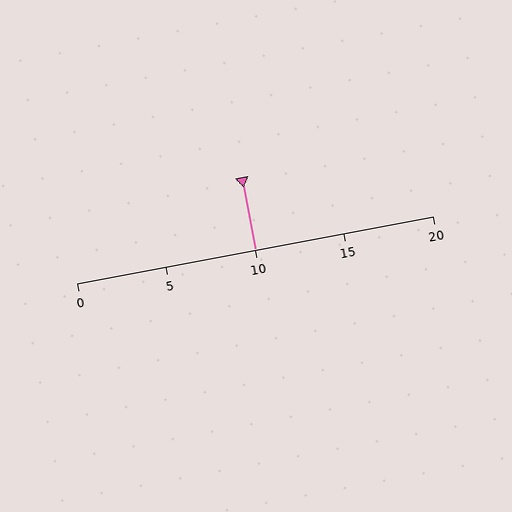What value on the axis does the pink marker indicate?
The marker indicates approximately 10.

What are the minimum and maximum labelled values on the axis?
The axis runs from 0 to 20.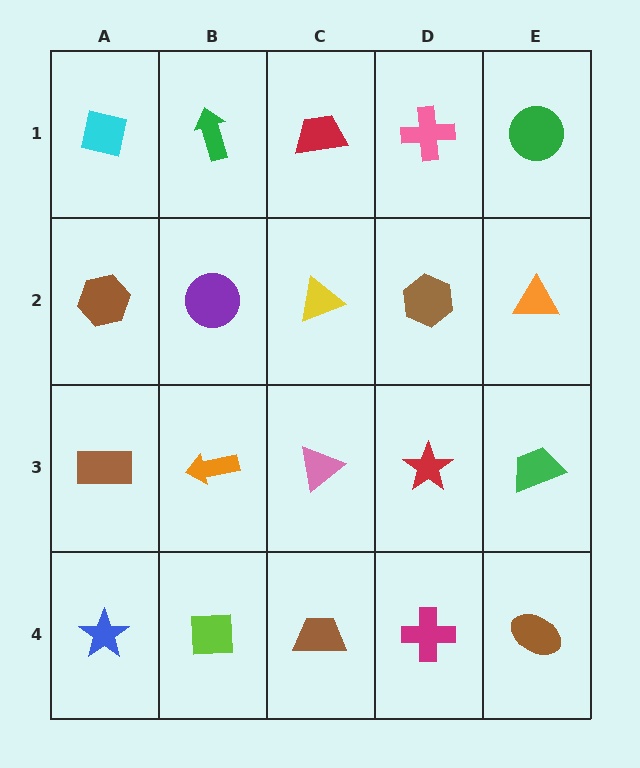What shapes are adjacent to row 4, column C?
A pink triangle (row 3, column C), a lime square (row 4, column B), a magenta cross (row 4, column D).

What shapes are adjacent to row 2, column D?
A pink cross (row 1, column D), a red star (row 3, column D), a yellow triangle (row 2, column C), an orange triangle (row 2, column E).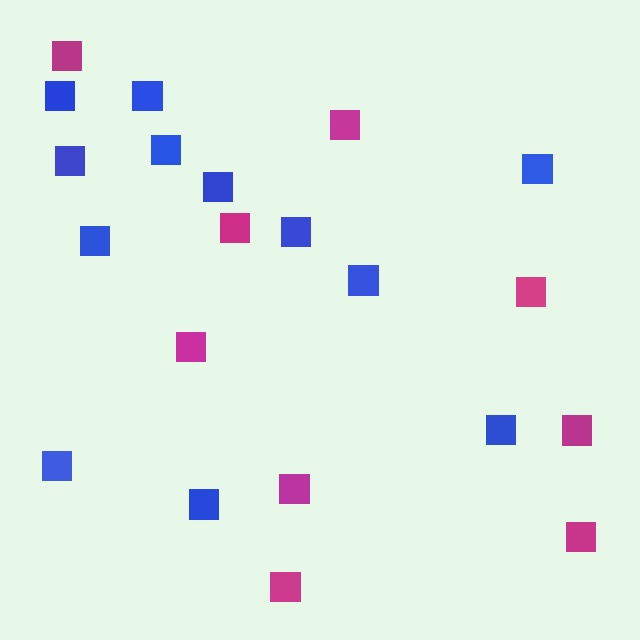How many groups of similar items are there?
There are 2 groups: one group of magenta squares (9) and one group of blue squares (12).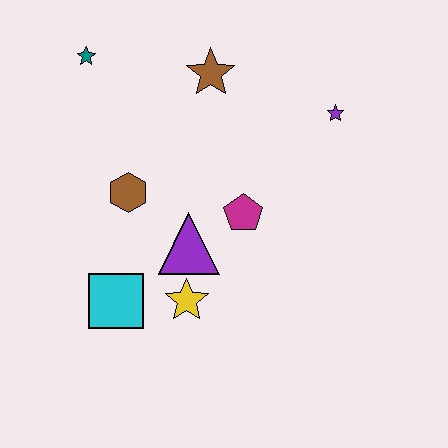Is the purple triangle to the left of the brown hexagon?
No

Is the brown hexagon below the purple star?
Yes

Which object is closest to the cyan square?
The yellow star is closest to the cyan square.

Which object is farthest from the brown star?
The cyan square is farthest from the brown star.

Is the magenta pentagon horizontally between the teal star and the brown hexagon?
No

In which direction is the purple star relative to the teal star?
The purple star is to the right of the teal star.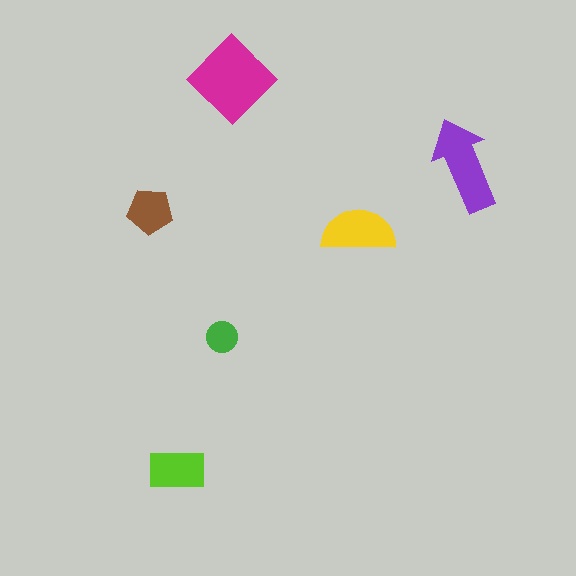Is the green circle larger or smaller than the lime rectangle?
Smaller.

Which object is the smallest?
The green circle.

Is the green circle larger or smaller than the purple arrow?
Smaller.